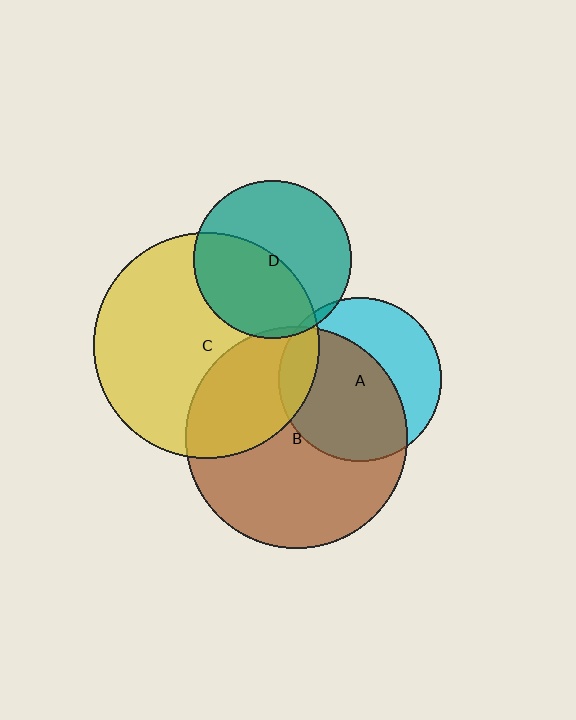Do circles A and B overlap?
Yes.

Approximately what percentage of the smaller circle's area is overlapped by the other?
Approximately 60%.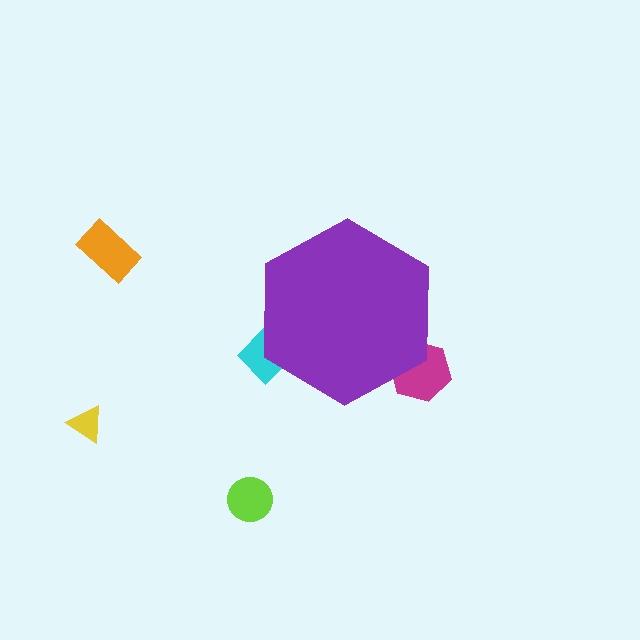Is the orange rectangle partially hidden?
No, the orange rectangle is fully visible.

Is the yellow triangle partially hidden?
No, the yellow triangle is fully visible.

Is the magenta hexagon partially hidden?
Yes, the magenta hexagon is partially hidden behind the purple hexagon.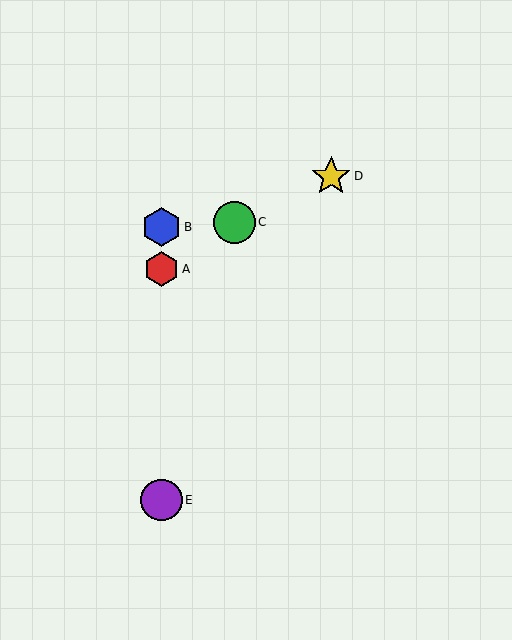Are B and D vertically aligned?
No, B is at x≈161 and D is at x≈331.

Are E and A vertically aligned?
Yes, both are at x≈161.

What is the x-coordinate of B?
Object B is at x≈161.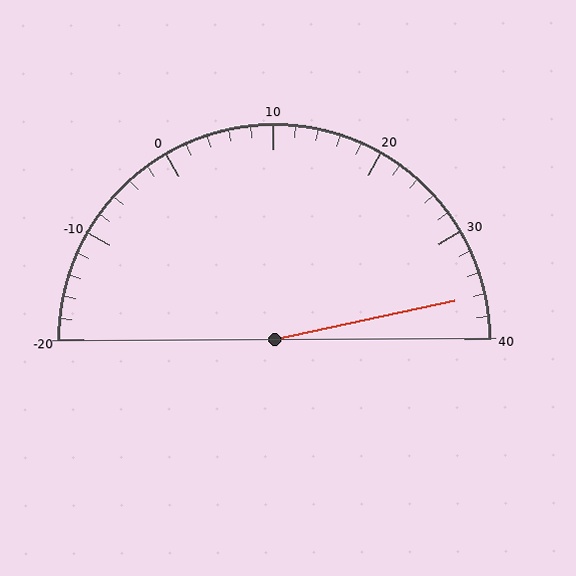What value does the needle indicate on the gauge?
The needle indicates approximately 36.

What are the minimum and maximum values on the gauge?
The gauge ranges from -20 to 40.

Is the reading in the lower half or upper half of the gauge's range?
The reading is in the upper half of the range (-20 to 40).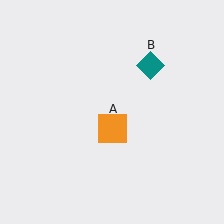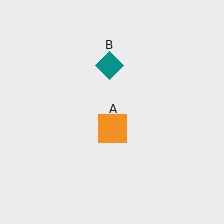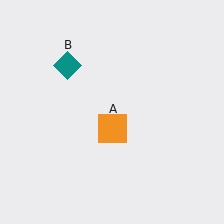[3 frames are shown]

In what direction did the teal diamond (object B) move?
The teal diamond (object B) moved left.